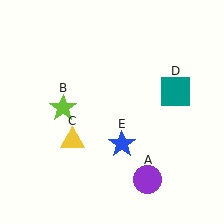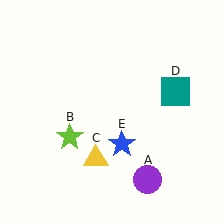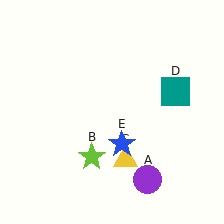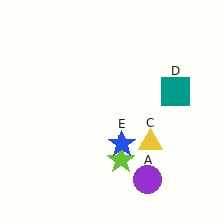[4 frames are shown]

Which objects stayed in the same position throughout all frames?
Purple circle (object A) and teal square (object D) and blue star (object E) remained stationary.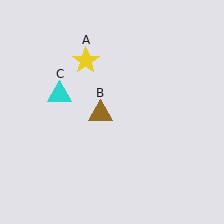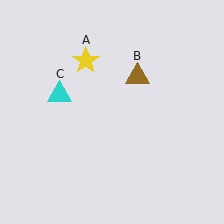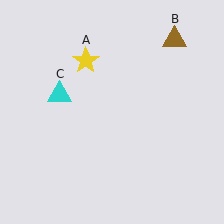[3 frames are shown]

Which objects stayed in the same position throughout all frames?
Yellow star (object A) and cyan triangle (object C) remained stationary.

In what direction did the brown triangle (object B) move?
The brown triangle (object B) moved up and to the right.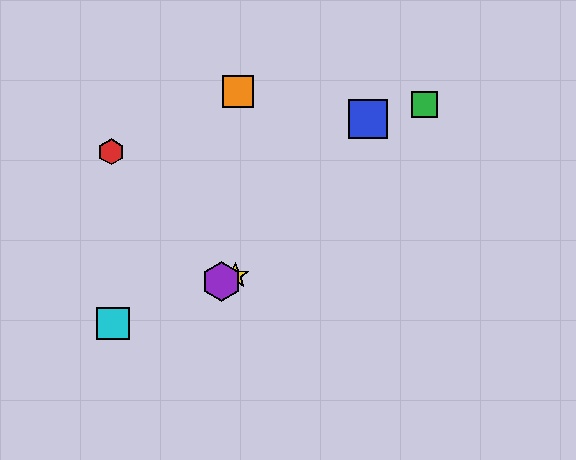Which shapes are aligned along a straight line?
The yellow star, the purple hexagon, the cyan square are aligned along a straight line.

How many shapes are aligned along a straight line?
3 shapes (the yellow star, the purple hexagon, the cyan square) are aligned along a straight line.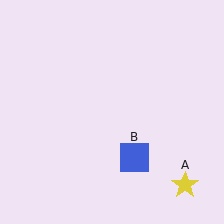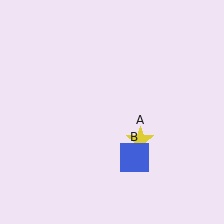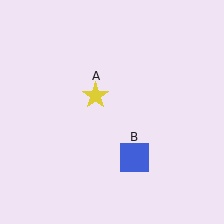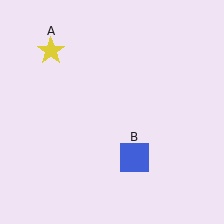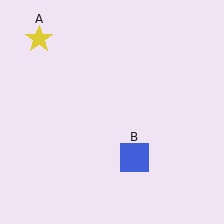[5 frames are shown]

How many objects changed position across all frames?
1 object changed position: yellow star (object A).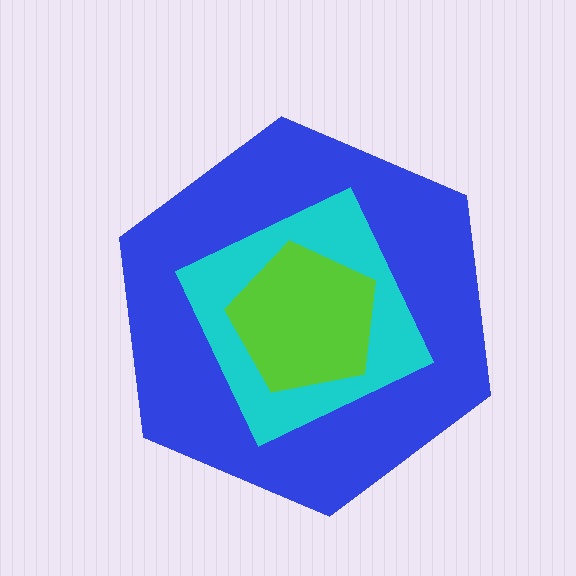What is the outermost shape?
The blue hexagon.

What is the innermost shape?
The lime pentagon.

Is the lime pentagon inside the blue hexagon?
Yes.